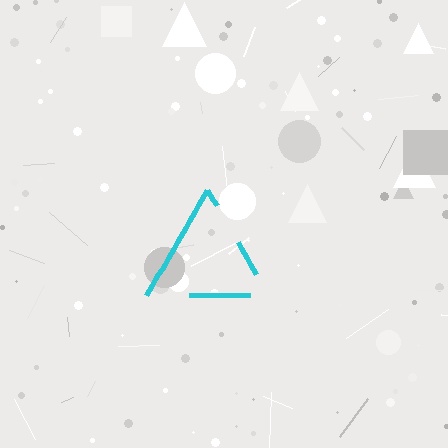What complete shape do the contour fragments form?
The contour fragments form a triangle.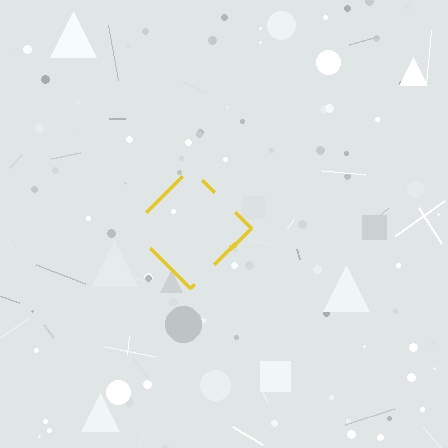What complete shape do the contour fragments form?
The contour fragments form a diamond.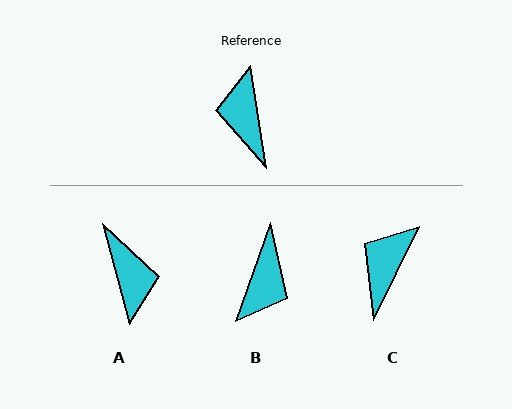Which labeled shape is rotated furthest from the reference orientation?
A, about 174 degrees away.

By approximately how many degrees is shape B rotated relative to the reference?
Approximately 152 degrees counter-clockwise.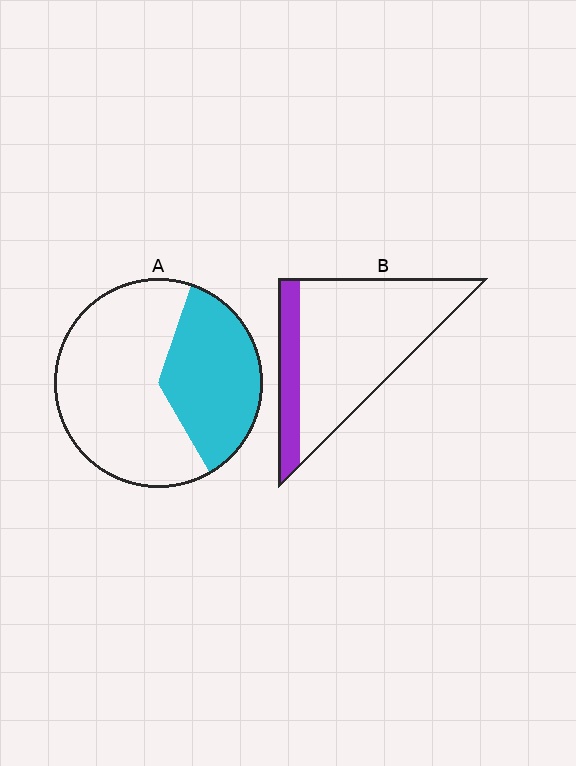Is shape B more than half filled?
No.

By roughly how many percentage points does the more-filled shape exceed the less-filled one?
By roughly 15 percentage points (A over B).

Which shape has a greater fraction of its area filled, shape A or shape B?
Shape A.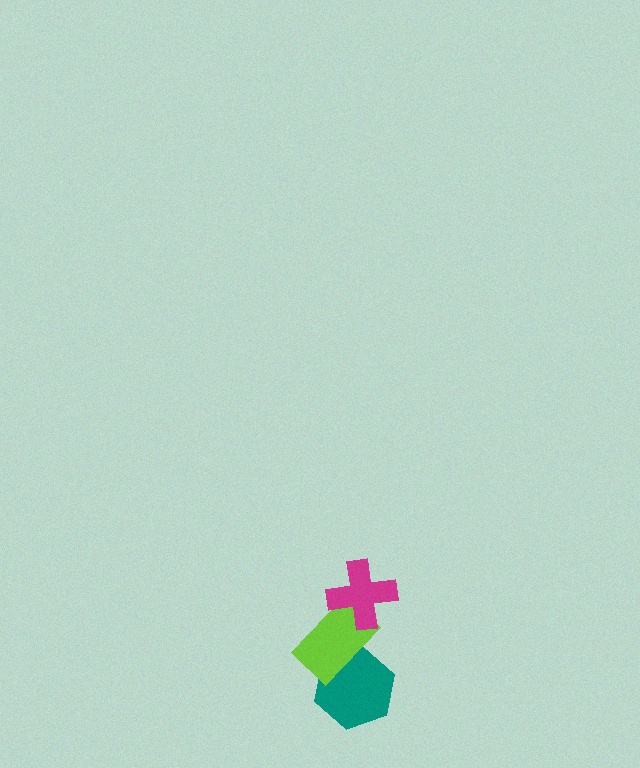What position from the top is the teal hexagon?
The teal hexagon is 3rd from the top.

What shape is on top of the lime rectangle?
The magenta cross is on top of the lime rectangle.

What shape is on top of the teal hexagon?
The lime rectangle is on top of the teal hexagon.